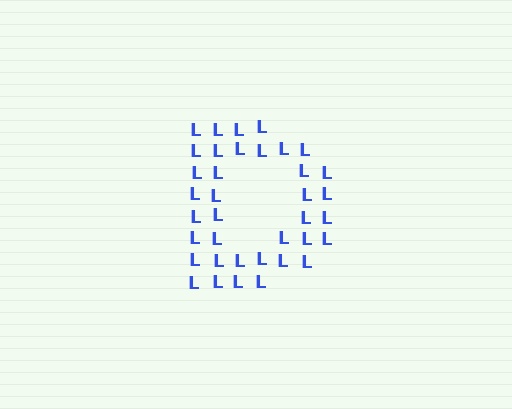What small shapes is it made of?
It is made of small letter L's.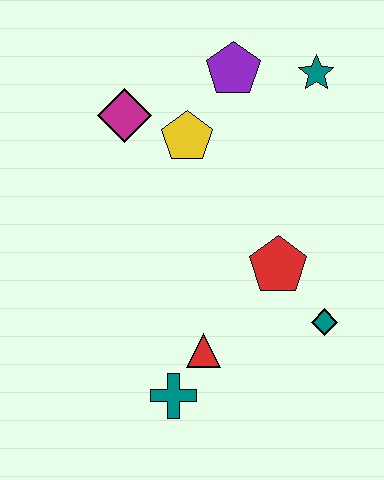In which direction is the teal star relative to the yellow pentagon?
The teal star is to the right of the yellow pentagon.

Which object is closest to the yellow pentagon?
The magenta diamond is closest to the yellow pentagon.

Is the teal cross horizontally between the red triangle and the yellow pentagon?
No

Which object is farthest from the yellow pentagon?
The teal cross is farthest from the yellow pentagon.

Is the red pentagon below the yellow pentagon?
Yes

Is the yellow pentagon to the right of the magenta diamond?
Yes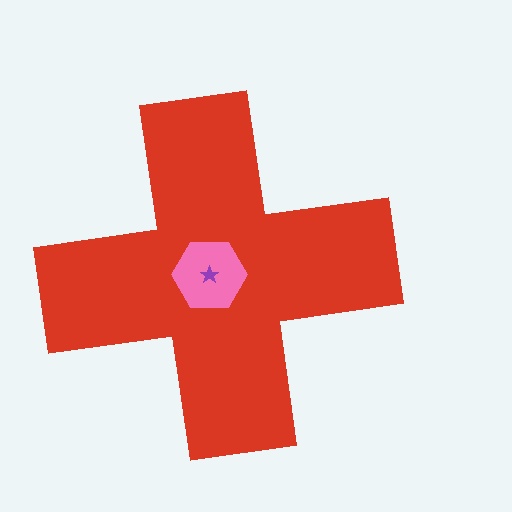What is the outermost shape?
The red cross.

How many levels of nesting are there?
3.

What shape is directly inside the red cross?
The pink hexagon.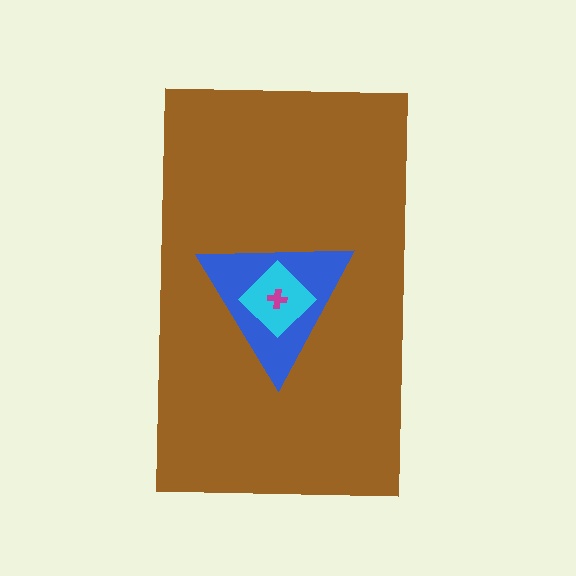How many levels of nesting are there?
4.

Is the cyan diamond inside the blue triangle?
Yes.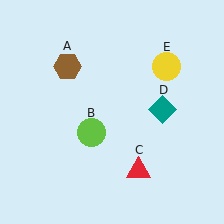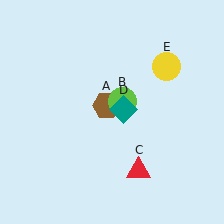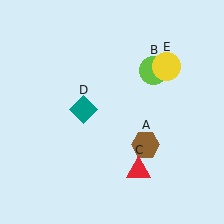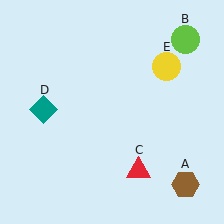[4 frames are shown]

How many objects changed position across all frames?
3 objects changed position: brown hexagon (object A), lime circle (object B), teal diamond (object D).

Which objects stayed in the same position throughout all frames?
Red triangle (object C) and yellow circle (object E) remained stationary.